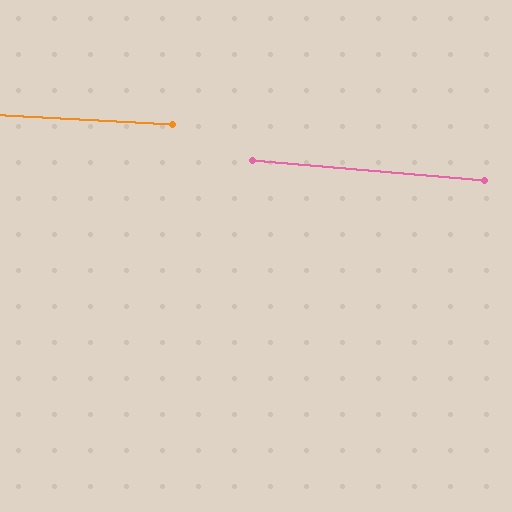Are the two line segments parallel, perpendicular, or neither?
Parallel — their directions differ by only 2.0°.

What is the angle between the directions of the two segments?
Approximately 2 degrees.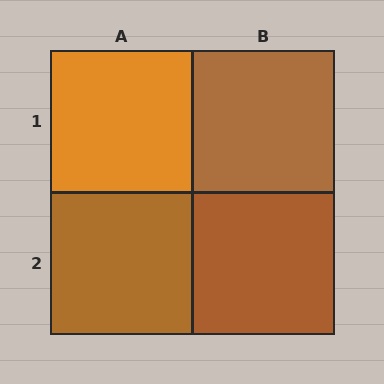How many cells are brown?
3 cells are brown.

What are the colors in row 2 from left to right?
Brown, brown.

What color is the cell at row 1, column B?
Brown.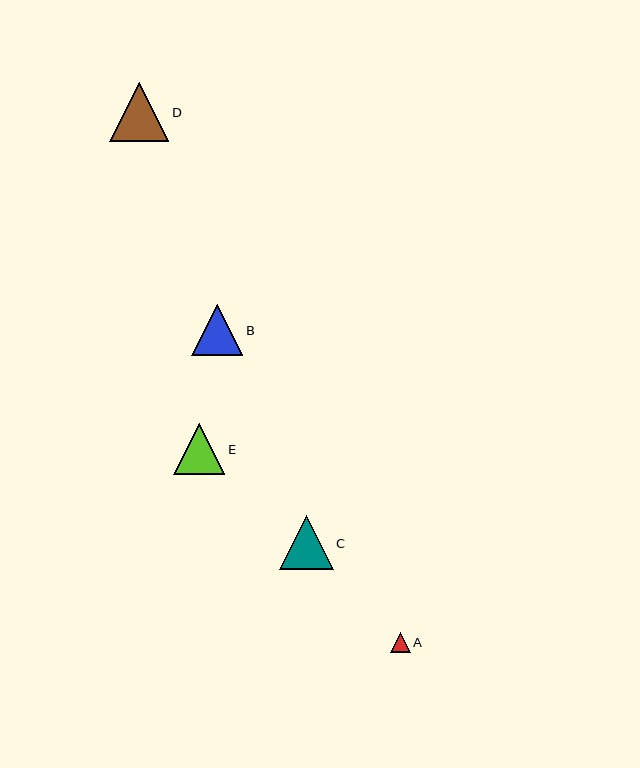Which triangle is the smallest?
Triangle A is the smallest with a size of approximately 20 pixels.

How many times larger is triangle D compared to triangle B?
Triangle D is approximately 1.2 times the size of triangle B.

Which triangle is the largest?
Triangle D is the largest with a size of approximately 59 pixels.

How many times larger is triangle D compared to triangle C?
Triangle D is approximately 1.1 times the size of triangle C.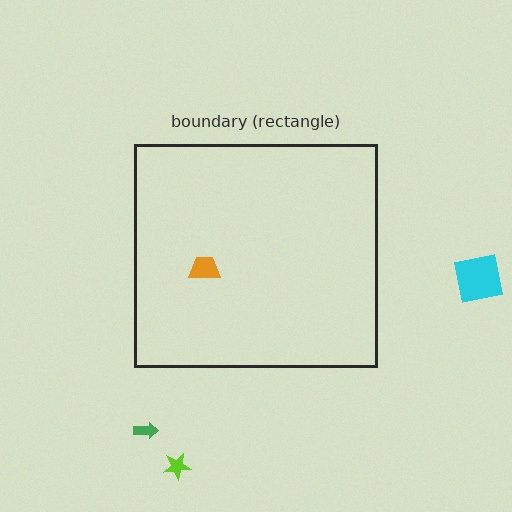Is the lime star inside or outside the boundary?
Outside.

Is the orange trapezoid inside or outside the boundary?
Inside.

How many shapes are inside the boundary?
1 inside, 3 outside.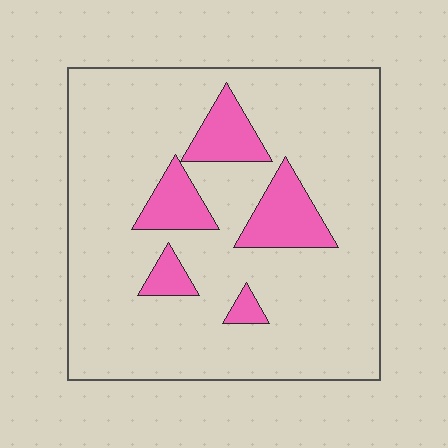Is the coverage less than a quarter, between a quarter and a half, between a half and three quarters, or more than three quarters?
Less than a quarter.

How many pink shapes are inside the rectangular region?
5.